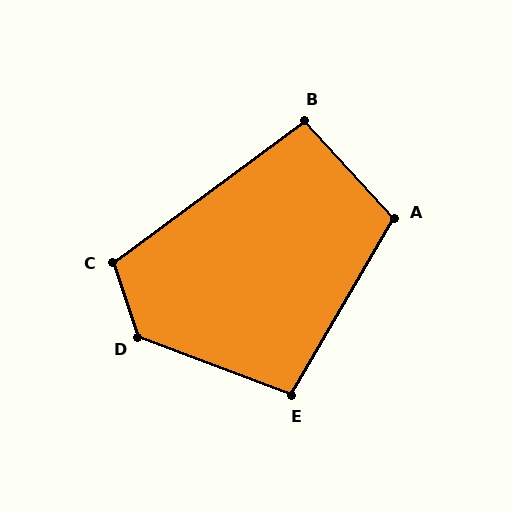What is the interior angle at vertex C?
Approximately 108 degrees (obtuse).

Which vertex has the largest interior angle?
D, at approximately 129 degrees.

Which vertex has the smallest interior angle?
B, at approximately 96 degrees.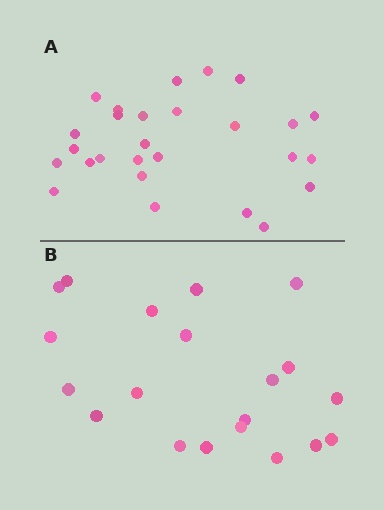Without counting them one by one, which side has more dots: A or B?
Region A (the top region) has more dots.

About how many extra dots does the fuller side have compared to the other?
Region A has roughly 8 or so more dots than region B.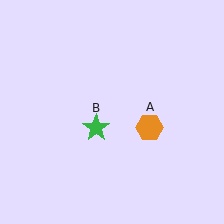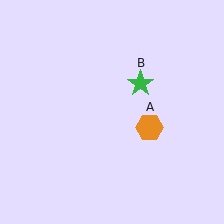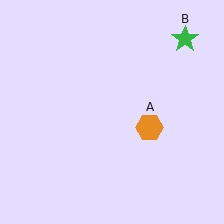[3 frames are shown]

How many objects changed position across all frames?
1 object changed position: green star (object B).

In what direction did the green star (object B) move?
The green star (object B) moved up and to the right.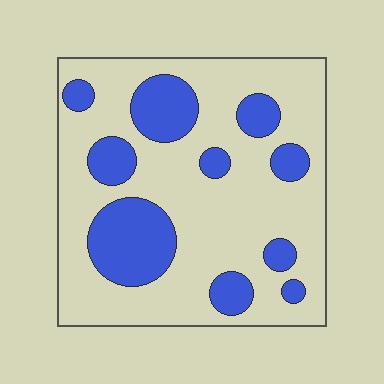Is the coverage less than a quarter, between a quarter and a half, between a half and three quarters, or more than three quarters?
Between a quarter and a half.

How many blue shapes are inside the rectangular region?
10.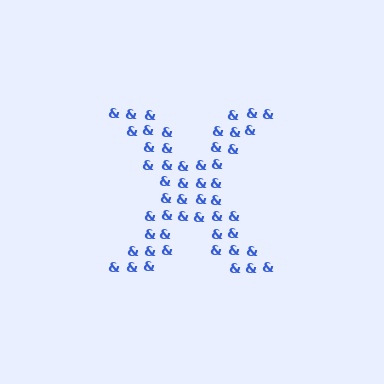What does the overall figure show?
The overall figure shows the letter X.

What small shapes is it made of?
It is made of small ampersands.